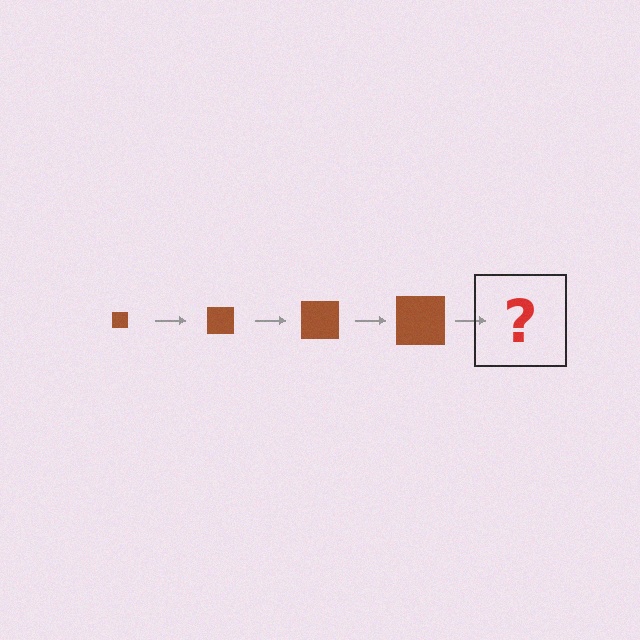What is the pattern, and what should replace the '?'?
The pattern is that the square gets progressively larger each step. The '?' should be a brown square, larger than the previous one.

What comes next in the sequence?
The next element should be a brown square, larger than the previous one.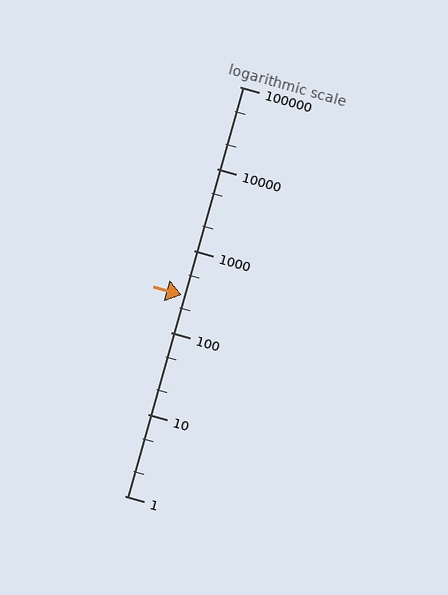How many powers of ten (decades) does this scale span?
The scale spans 5 decades, from 1 to 100000.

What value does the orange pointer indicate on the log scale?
The pointer indicates approximately 280.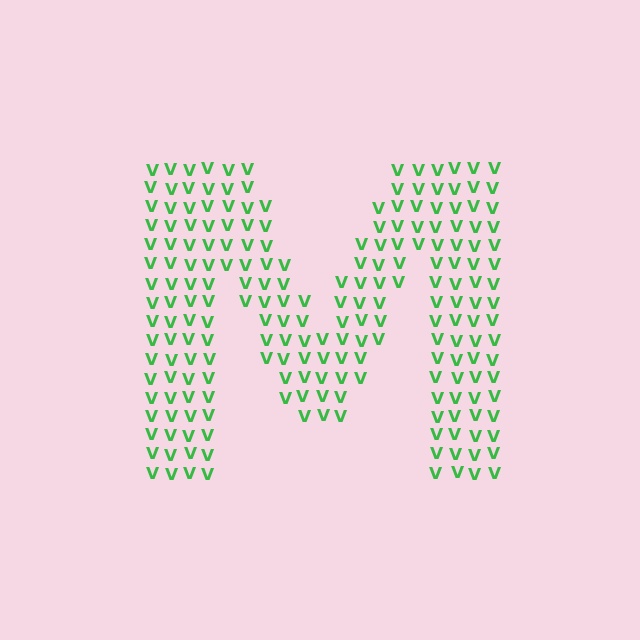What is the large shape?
The large shape is the letter M.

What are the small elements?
The small elements are letter V's.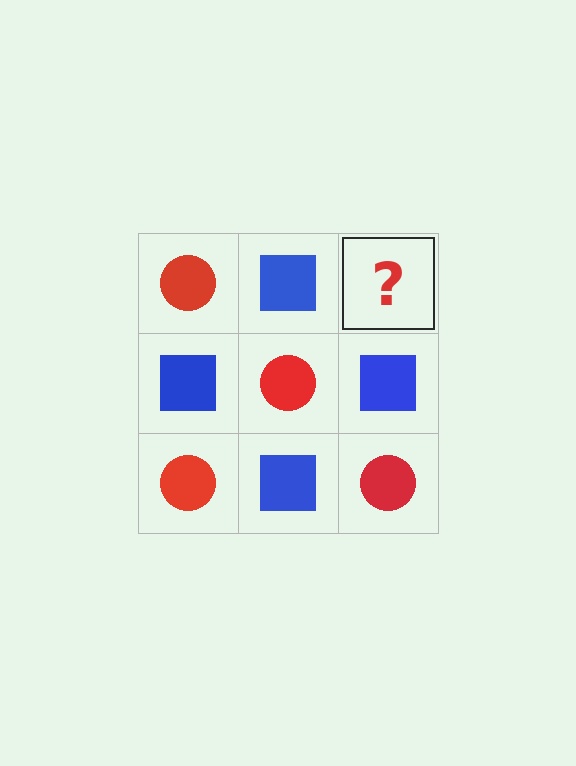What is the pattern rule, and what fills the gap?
The rule is that it alternates red circle and blue square in a checkerboard pattern. The gap should be filled with a red circle.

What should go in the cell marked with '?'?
The missing cell should contain a red circle.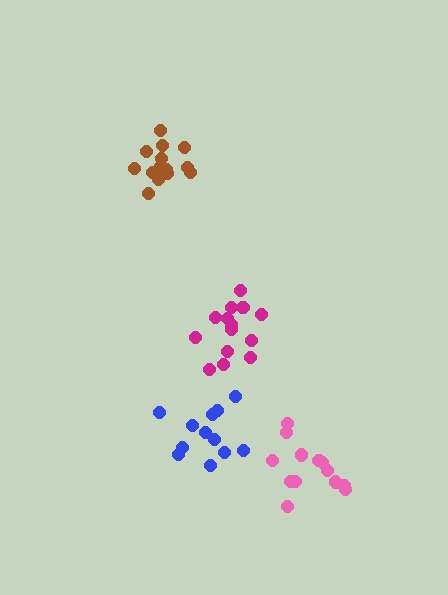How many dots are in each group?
Group 1: 14 dots, Group 2: 13 dots, Group 3: 15 dots, Group 4: 12 dots (54 total).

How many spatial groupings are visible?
There are 4 spatial groupings.